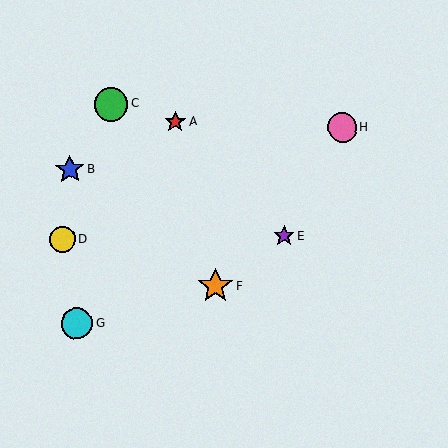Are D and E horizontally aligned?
Yes, both are at y≈239.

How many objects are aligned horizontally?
2 objects (D, E) are aligned horizontally.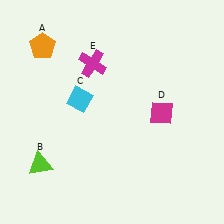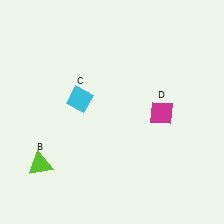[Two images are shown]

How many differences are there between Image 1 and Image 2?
There are 2 differences between the two images.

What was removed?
The magenta cross (E), the orange pentagon (A) were removed in Image 2.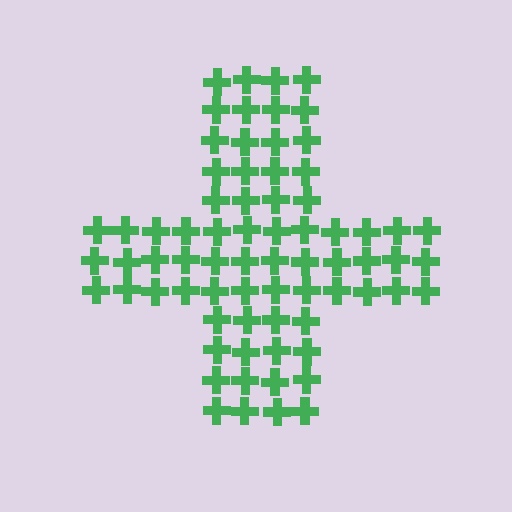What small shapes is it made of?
It is made of small crosses.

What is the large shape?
The large shape is a cross.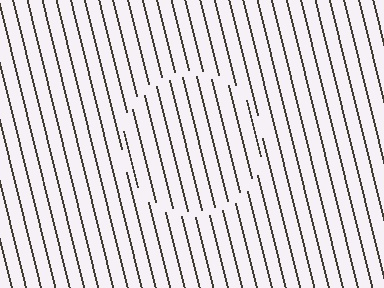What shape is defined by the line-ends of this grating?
An illusory circle. The interior of the shape contains the same grating, shifted by half a period — the contour is defined by the phase discontinuity where line-ends from the inner and outer gratings abut.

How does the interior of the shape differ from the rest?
The interior of the shape contains the same grating, shifted by half a period — the contour is defined by the phase discontinuity where line-ends from the inner and outer gratings abut.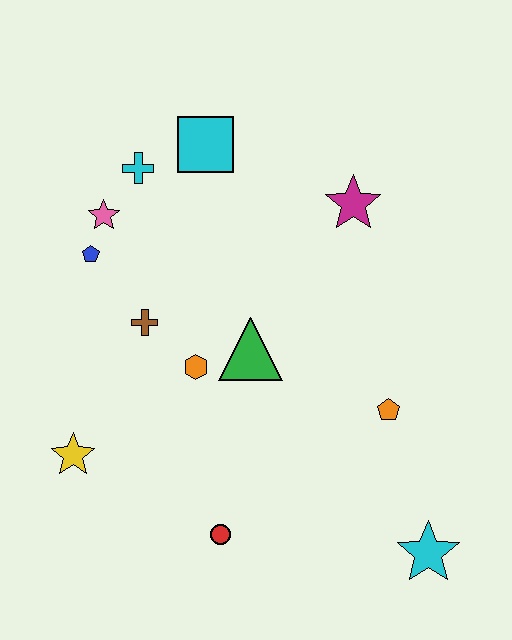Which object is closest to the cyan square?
The cyan cross is closest to the cyan square.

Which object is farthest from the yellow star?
The magenta star is farthest from the yellow star.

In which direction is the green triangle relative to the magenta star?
The green triangle is below the magenta star.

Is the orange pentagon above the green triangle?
No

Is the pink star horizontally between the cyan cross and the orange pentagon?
No